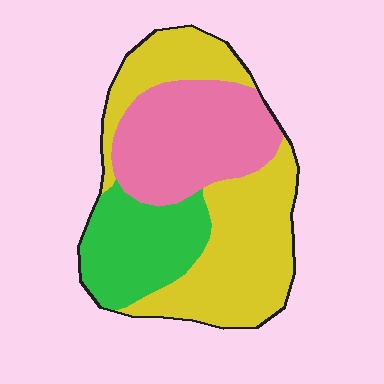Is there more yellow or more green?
Yellow.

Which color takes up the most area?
Yellow, at roughly 45%.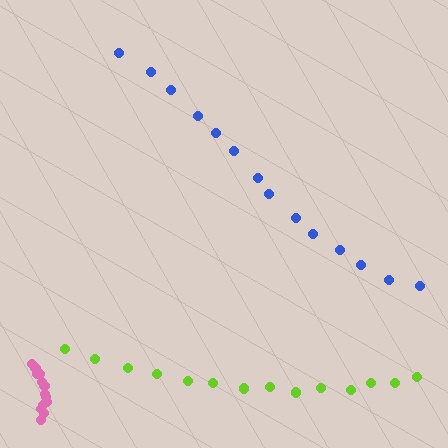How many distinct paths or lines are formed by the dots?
There are 3 distinct paths.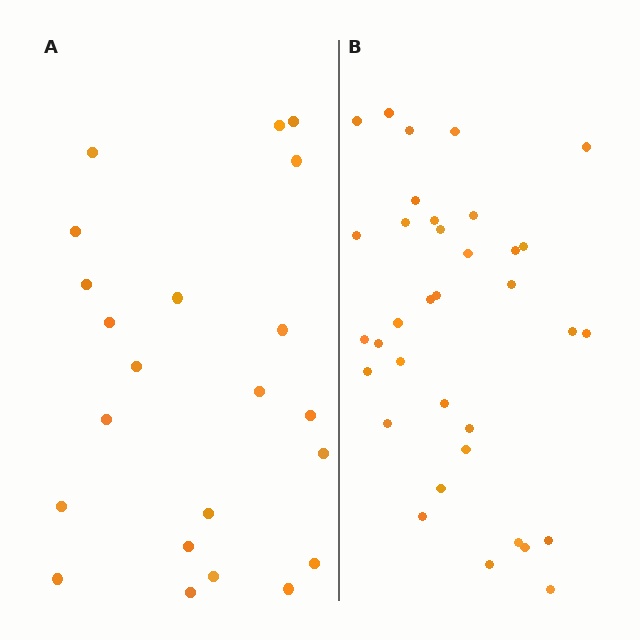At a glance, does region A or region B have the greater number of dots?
Region B (the right region) has more dots.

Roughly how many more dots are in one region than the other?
Region B has approximately 15 more dots than region A.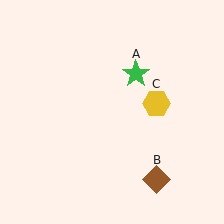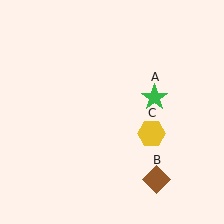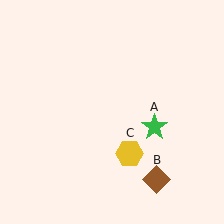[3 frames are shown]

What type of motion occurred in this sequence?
The green star (object A), yellow hexagon (object C) rotated clockwise around the center of the scene.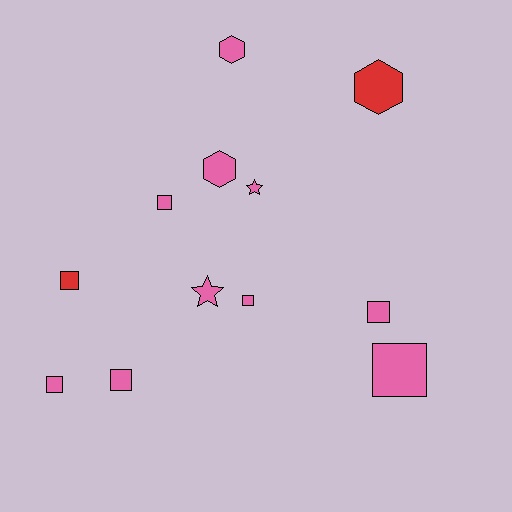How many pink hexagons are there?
There are 2 pink hexagons.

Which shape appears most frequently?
Square, with 7 objects.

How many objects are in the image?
There are 12 objects.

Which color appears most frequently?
Pink, with 10 objects.